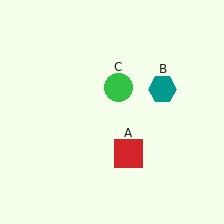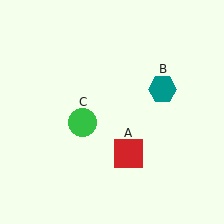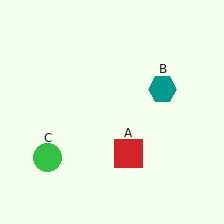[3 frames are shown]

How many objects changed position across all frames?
1 object changed position: green circle (object C).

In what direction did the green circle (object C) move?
The green circle (object C) moved down and to the left.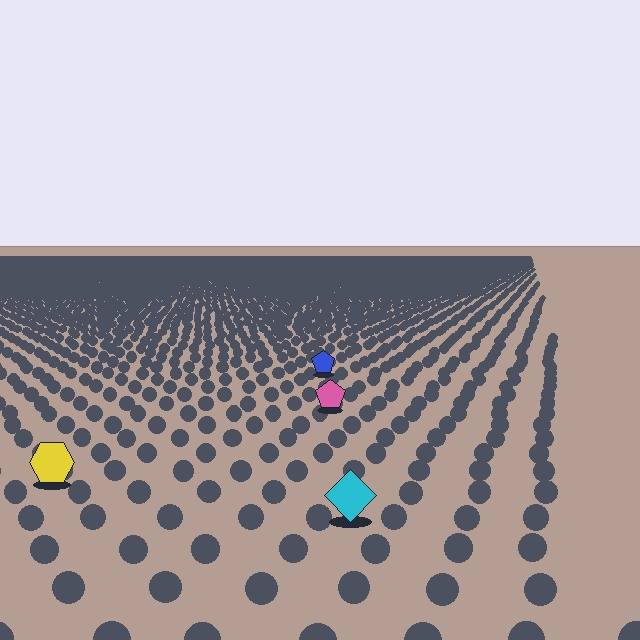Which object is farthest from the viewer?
The blue pentagon is farthest from the viewer. It appears smaller and the ground texture around it is denser.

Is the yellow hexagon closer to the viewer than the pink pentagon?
Yes. The yellow hexagon is closer — you can tell from the texture gradient: the ground texture is coarser near it.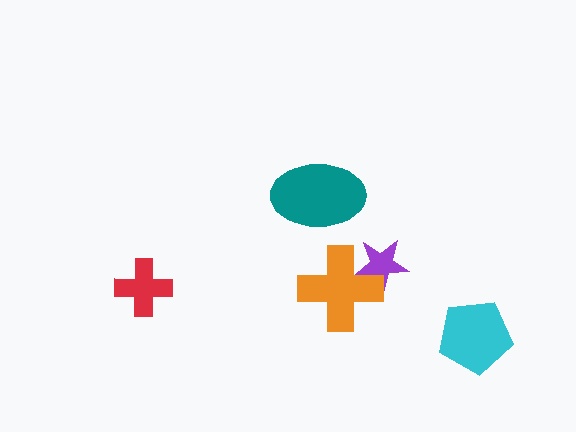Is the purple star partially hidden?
Yes, it is partially covered by another shape.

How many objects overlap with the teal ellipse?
0 objects overlap with the teal ellipse.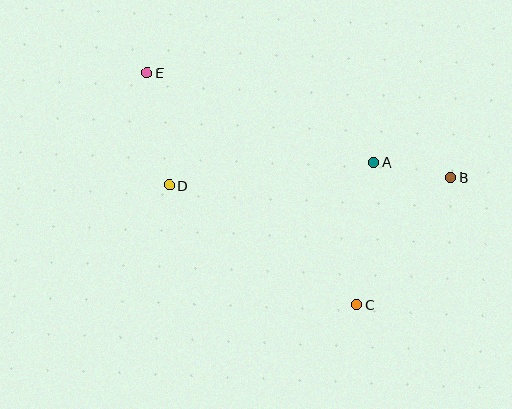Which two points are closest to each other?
Points A and B are closest to each other.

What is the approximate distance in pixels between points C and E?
The distance between C and E is approximately 313 pixels.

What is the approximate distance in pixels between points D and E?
The distance between D and E is approximately 114 pixels.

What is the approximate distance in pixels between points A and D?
The distance between A and D is approximately 206 pixels.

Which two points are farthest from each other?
Points B and E are farthest from each other.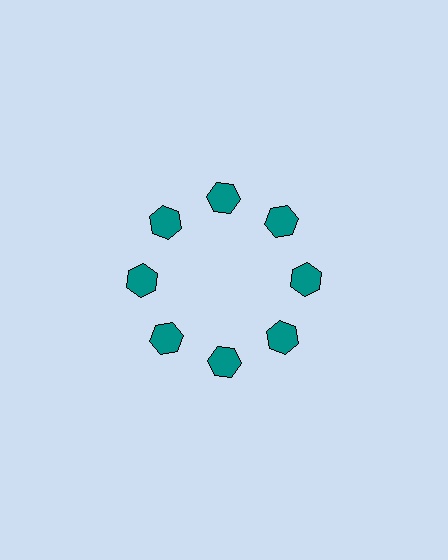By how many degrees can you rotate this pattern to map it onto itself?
The pattern maps onto itself every 45 degrees of rotation.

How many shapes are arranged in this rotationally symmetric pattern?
There are 8 shapes, arranged in 8 groups of 1.